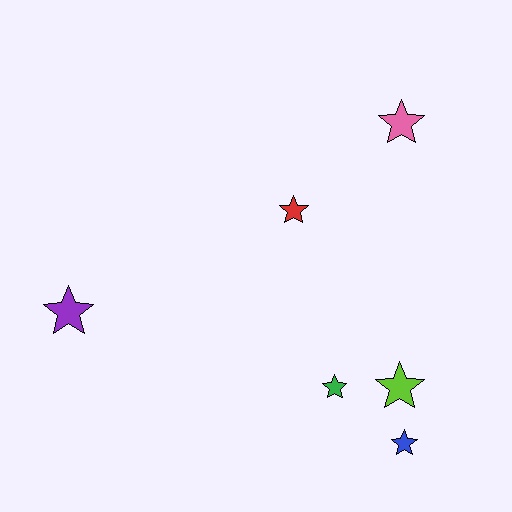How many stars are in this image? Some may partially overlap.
There are 6 stars.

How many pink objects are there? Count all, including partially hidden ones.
There is 1 pink object.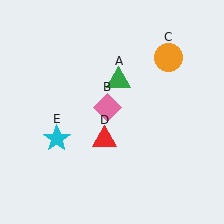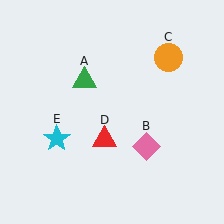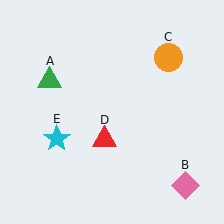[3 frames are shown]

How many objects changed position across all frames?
2 objects changed position: green triangle (object A), pink diamond (object B).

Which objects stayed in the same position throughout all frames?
Orange circle (object C) and red triangle (object D) and cyan star (object E) remained stationary.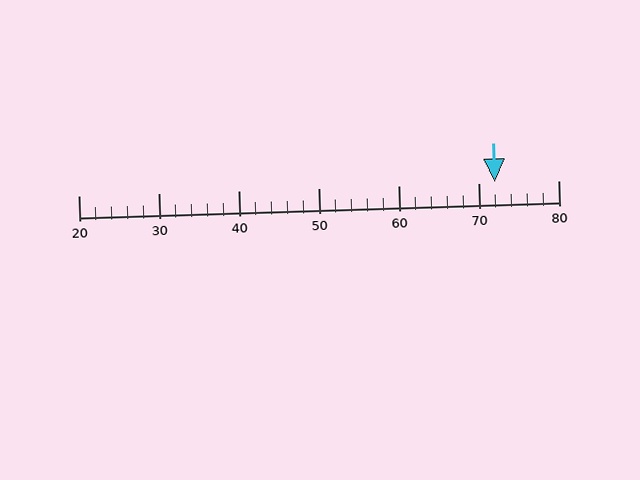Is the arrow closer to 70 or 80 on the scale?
The arrow is closer to 70.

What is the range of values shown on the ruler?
The ruler shows values from 20 to 80.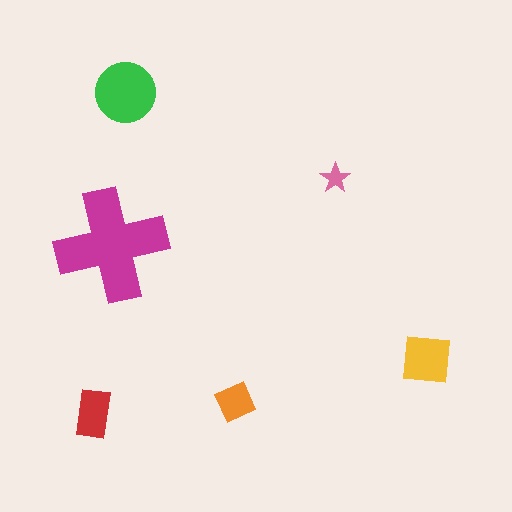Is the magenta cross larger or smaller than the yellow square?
Larger.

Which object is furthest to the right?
The yellow square is rightmost.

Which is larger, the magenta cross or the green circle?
The magenta cross.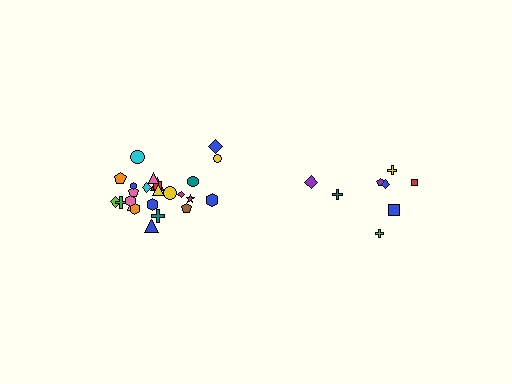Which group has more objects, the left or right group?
The left group.